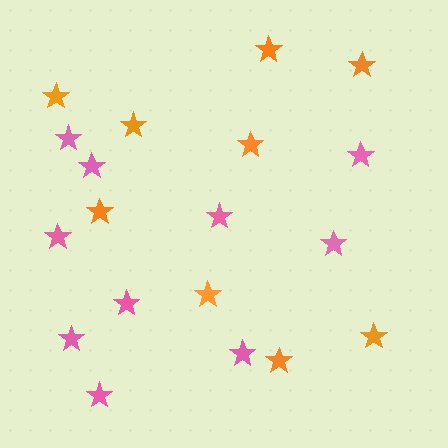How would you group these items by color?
There are 2 groups: one group of pink stars (10) and one group of orange stars (9).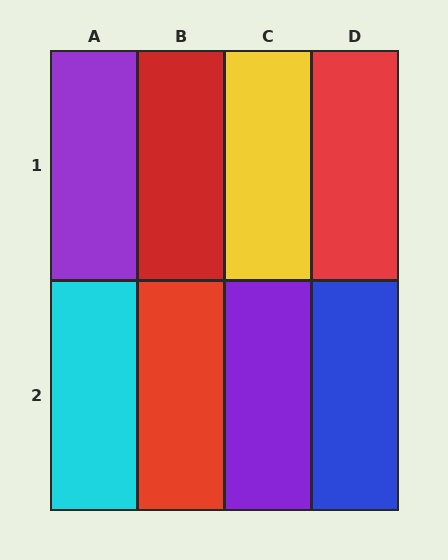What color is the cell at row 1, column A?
Purple.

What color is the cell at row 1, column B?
Red.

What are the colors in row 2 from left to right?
Cyan, red, purple, blue.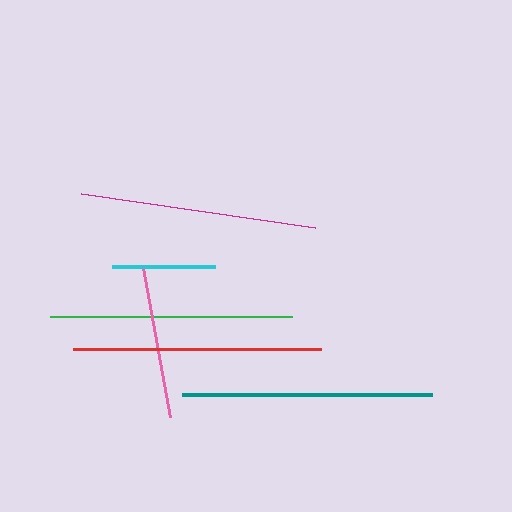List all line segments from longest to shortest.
From longest to shortest: teal, red, green, magenta, pink, cyan.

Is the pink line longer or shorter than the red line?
The red line is longer than the pink line.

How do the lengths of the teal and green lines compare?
The teal and green lines are approximately the same length.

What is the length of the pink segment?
The pink segment is approximately 151 pixels long.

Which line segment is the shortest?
The cyan line is the shortest at approximately 104 pixels.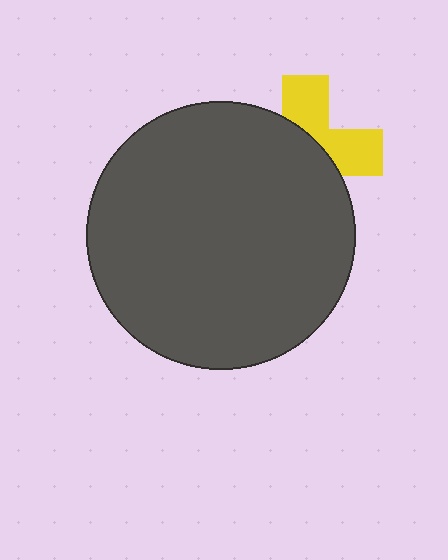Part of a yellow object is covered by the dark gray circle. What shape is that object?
It is a cross.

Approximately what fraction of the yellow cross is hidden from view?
Roughly 59% of the yellow cross is hidden behind the dark gray circle.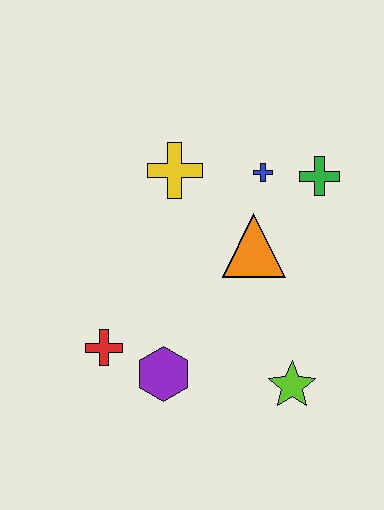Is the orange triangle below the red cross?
No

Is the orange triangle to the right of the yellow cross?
Yes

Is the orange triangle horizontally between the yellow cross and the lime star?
Yes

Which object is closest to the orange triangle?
The blue cross is closest to the orange triangle.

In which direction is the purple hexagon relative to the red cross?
The purple hexagon is to the right of the red cross.